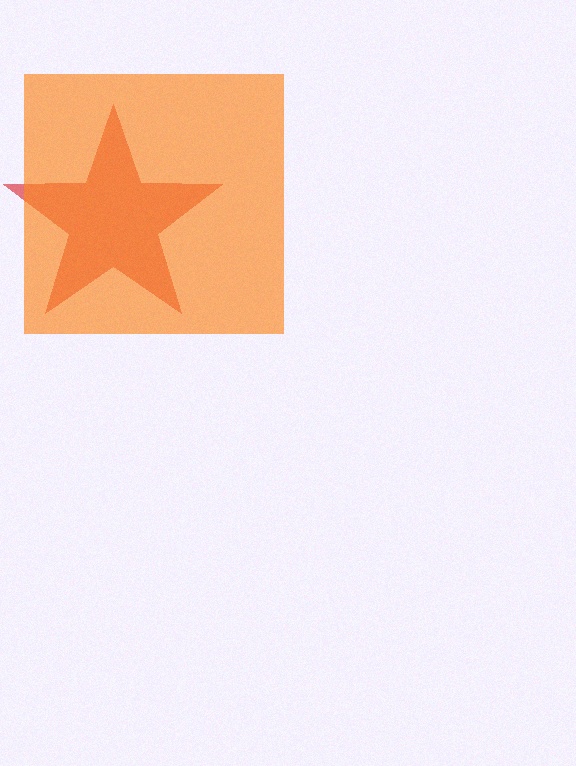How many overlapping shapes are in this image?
There are 2 overlapping shapes in the image.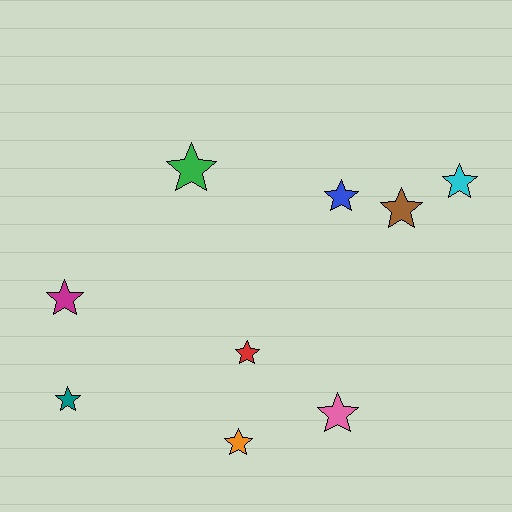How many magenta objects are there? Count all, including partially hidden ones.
There is 1 magenta object.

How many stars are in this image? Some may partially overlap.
There are 9 stars.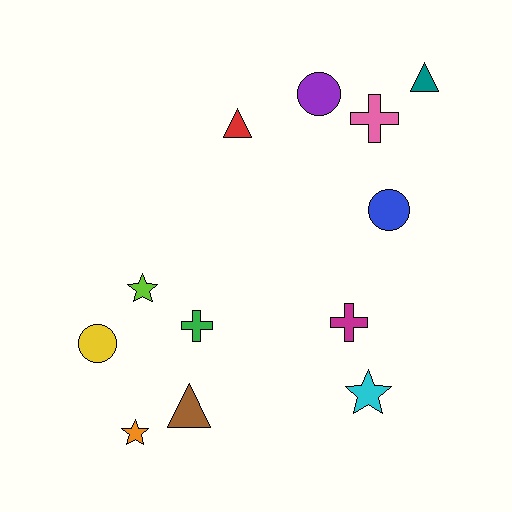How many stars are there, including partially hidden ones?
There are 3 stars.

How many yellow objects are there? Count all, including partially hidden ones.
There is 1 yellow object.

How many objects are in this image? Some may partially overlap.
There are 12 objects.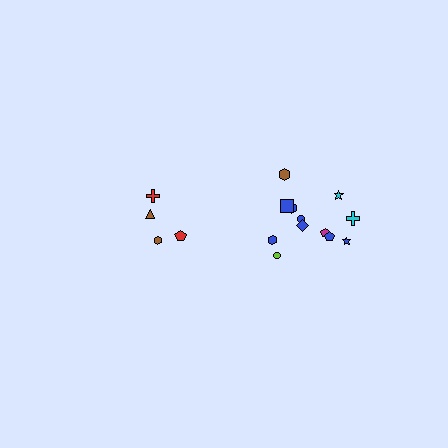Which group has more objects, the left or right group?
The right group.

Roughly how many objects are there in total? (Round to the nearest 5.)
Roughly 15 objects in total.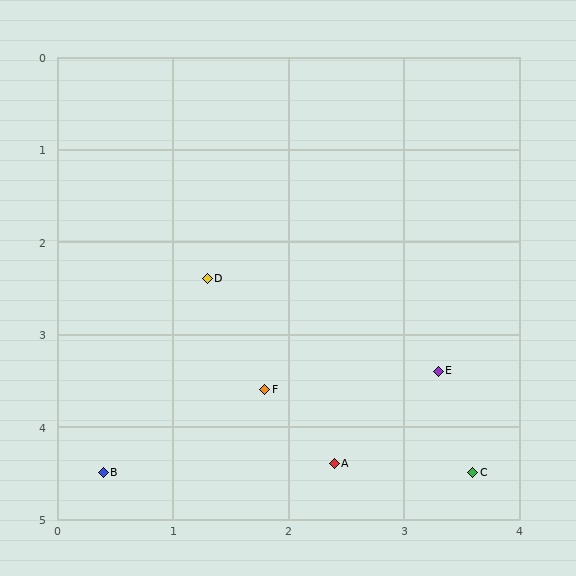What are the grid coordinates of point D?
Point D is at approximately (1.3, 2.4).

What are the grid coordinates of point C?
Point C is at approximately (3.6, 4.5).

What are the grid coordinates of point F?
Point F is at approximately (1.8, 3.6).